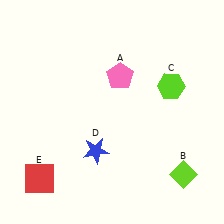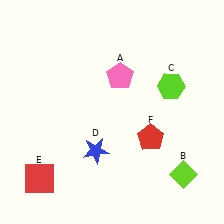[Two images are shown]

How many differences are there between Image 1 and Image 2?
There is 1 difference between the two images.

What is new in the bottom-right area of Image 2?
A red pentagon (F) was added in the bottom-right area of Image 2.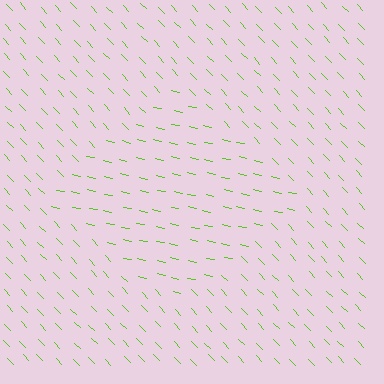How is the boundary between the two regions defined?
The boundary is defined purely by a change in line orientation (approximately 34 degrees difference). All lines are the same color and thickness.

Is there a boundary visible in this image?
Yes, there is a texture boundary formed by a change in line orientation.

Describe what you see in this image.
The image is filled with small lime line segments. A diamond region in the image has lines oriented differently from the surrounding lines, creating a visible texture boundary.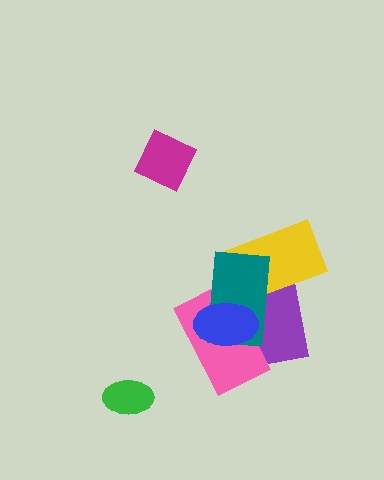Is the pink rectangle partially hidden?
Yes, it is partially covered by another shape.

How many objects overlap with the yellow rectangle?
2 objects overlap with the yellow rectangle.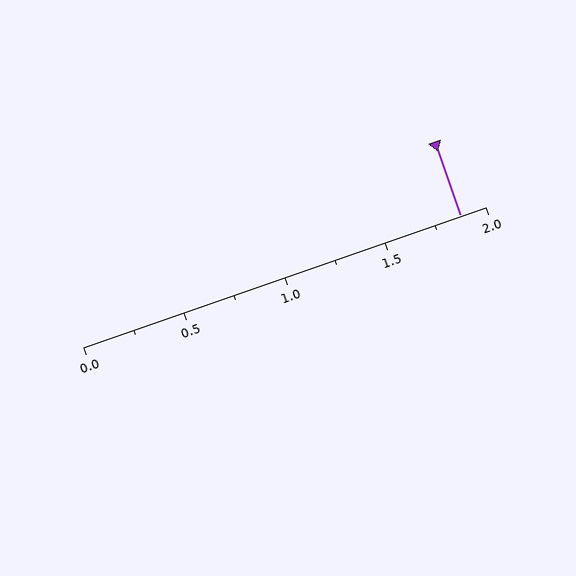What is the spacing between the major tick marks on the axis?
The major ticks are spaced 0.5 apart.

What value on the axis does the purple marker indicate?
The marker indicates approximately 1.88.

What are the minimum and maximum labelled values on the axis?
The axis runs from 0.0 to 2.0.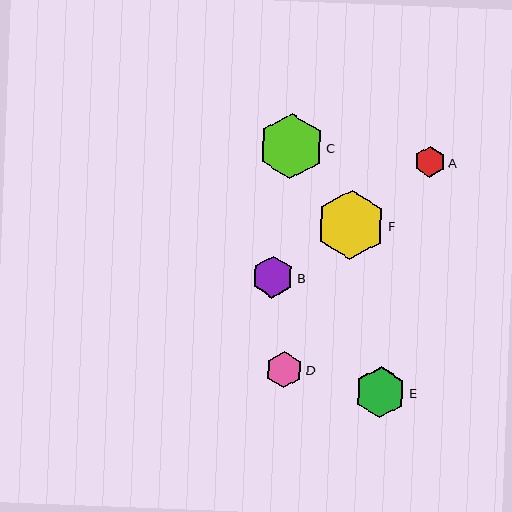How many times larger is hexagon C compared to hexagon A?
Hexagon C is approximately 2.1 times the size of hexagon A.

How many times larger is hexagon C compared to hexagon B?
Hexagon C is approximately 1.6 times the size of hexagon B.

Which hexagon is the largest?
Hexagon F is the largest with a size of approximately 69 pixels.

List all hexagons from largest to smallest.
From largest to smallest: F, C, E, B, D, A.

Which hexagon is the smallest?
Hexagon A is the smallest with a size of approximately 31 pixels.